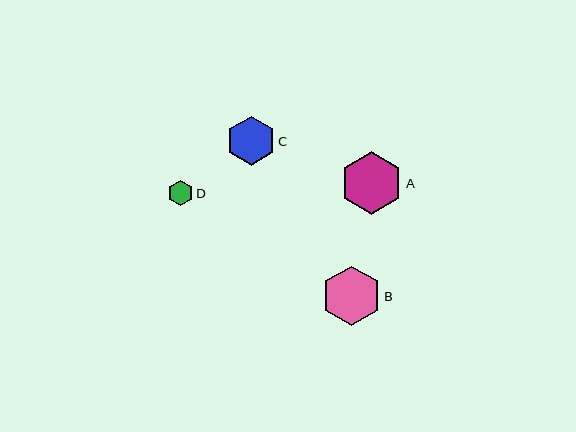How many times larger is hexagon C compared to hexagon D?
Hexagon C is approximately 1.9 times the size of hexagon D.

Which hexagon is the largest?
Hexagon A is the largest with a size of approximately 63 pixels.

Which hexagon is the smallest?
Hexagon D is the smallest with a size of approximately 25 pixels.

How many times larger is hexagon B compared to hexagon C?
Hexagon B is approximately 1.2 times the size of hexagon C.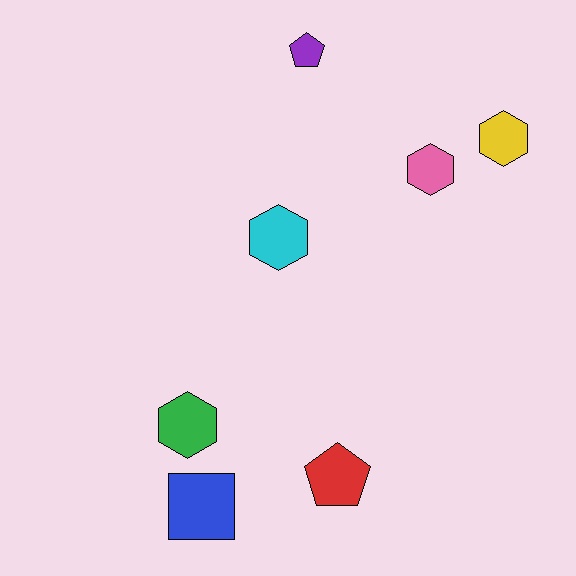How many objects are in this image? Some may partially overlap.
There are 7 objects.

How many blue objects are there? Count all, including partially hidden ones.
There is 1 blue object.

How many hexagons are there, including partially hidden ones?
There are 4 hexagons.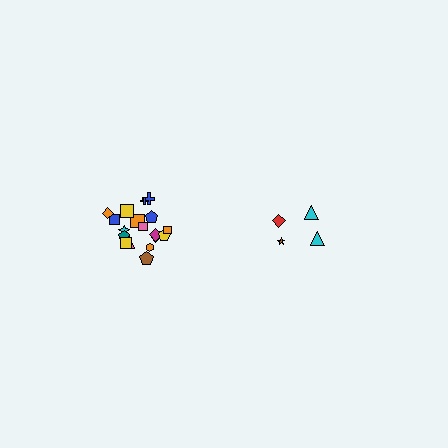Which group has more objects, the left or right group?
The left group.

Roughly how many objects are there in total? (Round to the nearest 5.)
Roughly 20 objects in total.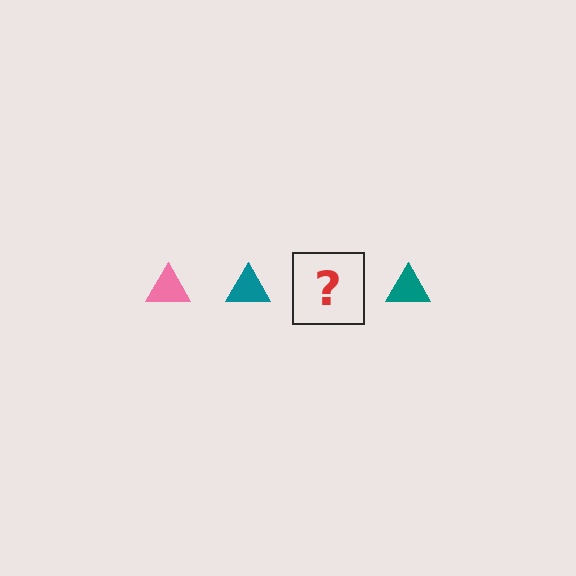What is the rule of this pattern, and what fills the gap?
The rule is that the pattern cycles through pink, teal triangles. The gap should be filled with a pink triangle.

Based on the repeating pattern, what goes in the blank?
The blank should be a pink triangle.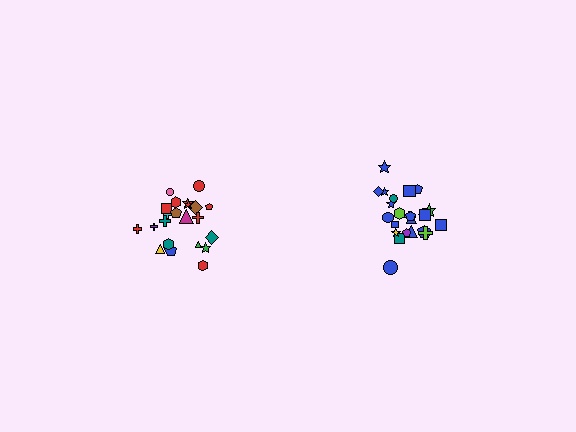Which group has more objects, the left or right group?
The right group.